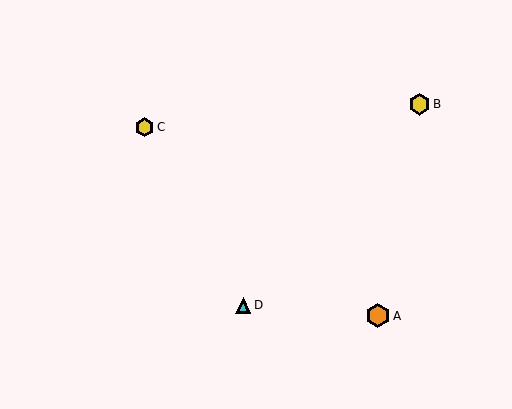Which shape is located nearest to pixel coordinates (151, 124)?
The yellow hexagon (labeled C) at (145, 127) is nearest to that location.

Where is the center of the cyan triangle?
The center of the cyan triangle is at (243, 305).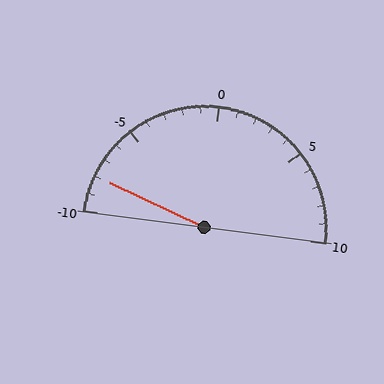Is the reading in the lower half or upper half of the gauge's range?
The reading is in the lower half of the range (-10 to 10).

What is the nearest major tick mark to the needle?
The nearest major tick mark is -10.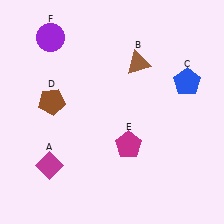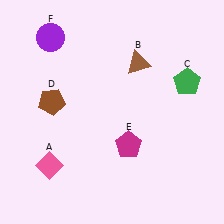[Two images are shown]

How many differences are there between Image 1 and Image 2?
There are 2 differences between the two images.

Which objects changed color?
A changed from magenta to pink. C changed from blue to green.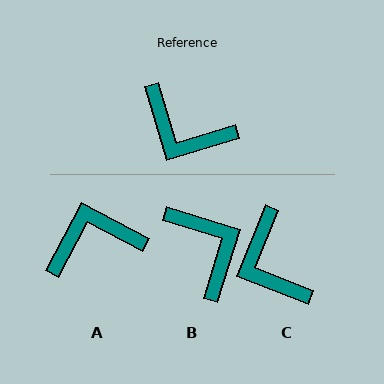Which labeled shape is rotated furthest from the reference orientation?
B, about 146 degrees away.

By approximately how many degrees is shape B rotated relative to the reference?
Approximately 146 degrees counter-clockwise.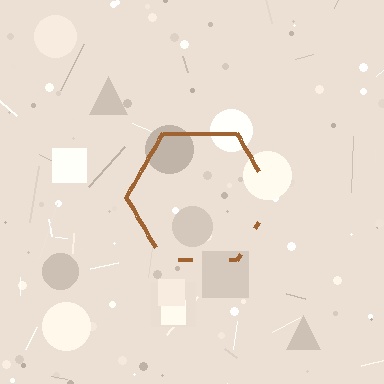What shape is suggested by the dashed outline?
The dashed outline suggests a hexagon.